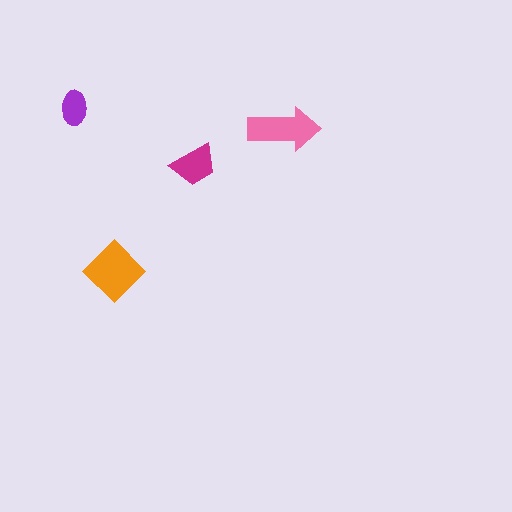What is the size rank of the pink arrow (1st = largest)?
2nd.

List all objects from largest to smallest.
The orange diamond, the pink arrow, the magenta trapezoid, the purple ellipse.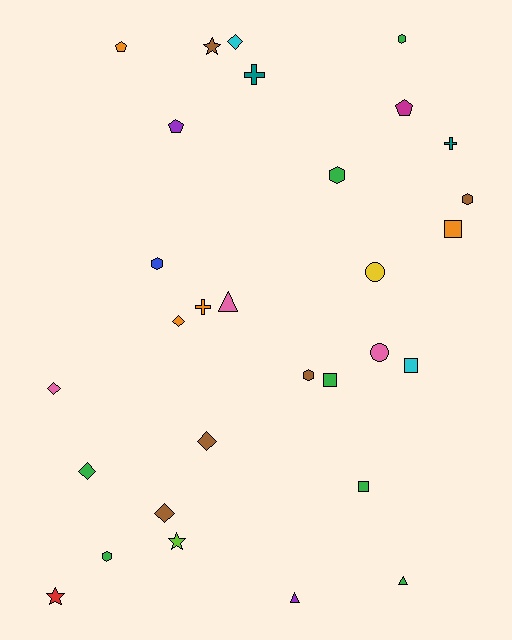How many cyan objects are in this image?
There are 2 cyan objects.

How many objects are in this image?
There are 30 objects.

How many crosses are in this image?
There are 3 crosses.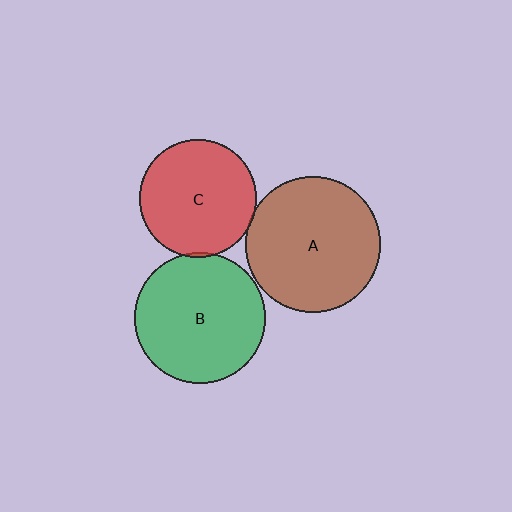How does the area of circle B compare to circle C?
Approximately 1.3 times.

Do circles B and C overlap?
Yes.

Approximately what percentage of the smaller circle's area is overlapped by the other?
Approximately 5%.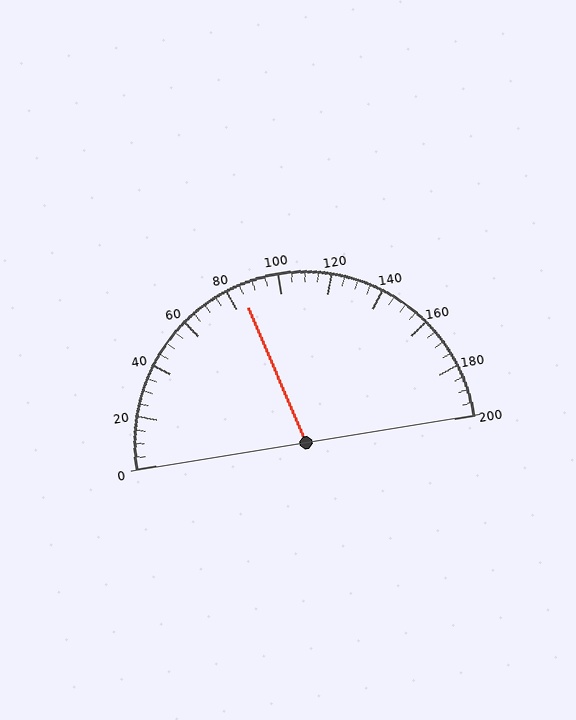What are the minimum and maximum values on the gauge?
The gauge ranges from 0 to 200.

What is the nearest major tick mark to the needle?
The nearest major tick mark is 80.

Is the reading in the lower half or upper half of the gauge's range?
The reading is in the lower half of the range (0 to 200).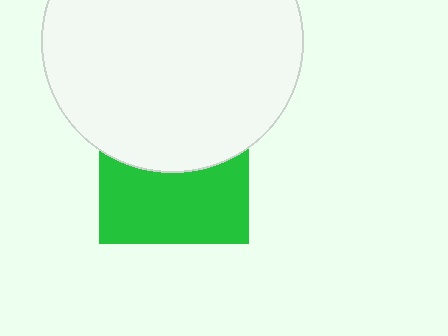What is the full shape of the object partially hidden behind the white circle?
The partially hidden object is a green square.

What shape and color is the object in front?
The object in front is a white circle.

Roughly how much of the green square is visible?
About half of it is visible (roughly 52%).